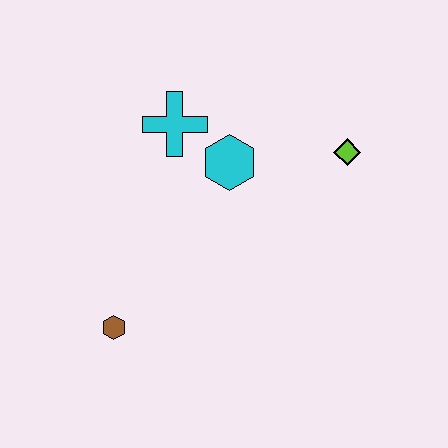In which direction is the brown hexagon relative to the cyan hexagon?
The brown hexagon is below the cyan hexagon.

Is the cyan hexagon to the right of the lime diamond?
No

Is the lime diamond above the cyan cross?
No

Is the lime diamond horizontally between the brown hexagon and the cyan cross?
No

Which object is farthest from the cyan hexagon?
The brown hexagon is farthest from the cyan hexagon.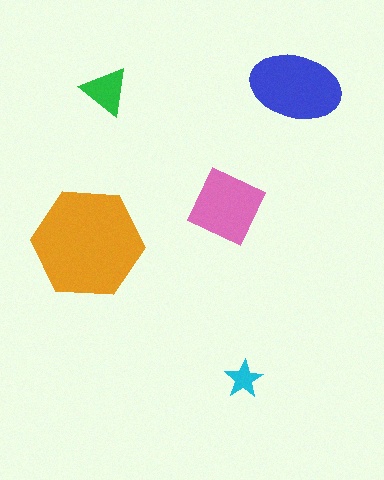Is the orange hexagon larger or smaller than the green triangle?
Larger.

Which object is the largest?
The orange hexagon.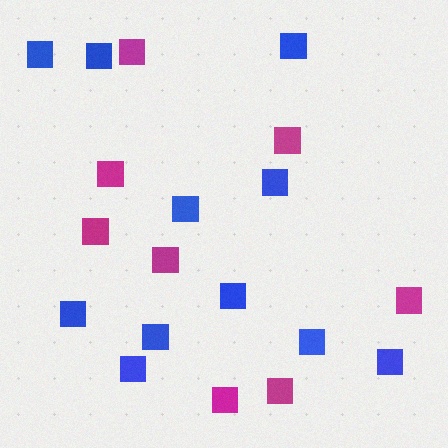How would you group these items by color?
There are 2 groups: one group of blue squares (11) and one group of magenta squares (8).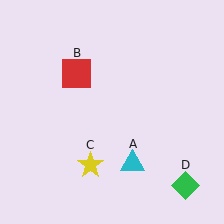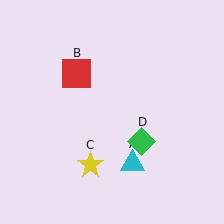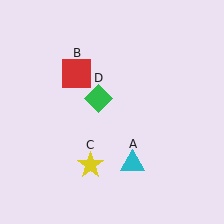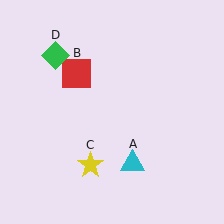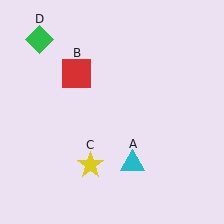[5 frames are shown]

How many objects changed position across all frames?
1 object changed position: green diamond (object D).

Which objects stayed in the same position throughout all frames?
Cyan triangle (object A) and red square (object B) and yellow star (object C) remained stationary.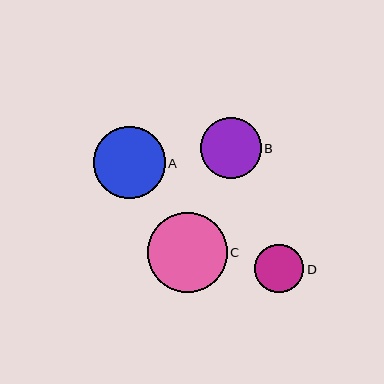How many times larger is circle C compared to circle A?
Circle C is approximately 1.1 times the size of circle A.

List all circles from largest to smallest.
From largest to smallest: C, A, B, D.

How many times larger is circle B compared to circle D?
Circle B is approximately 1.2 times the size of circle D.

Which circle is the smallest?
Circle D is the smallest with a size of approximately 49 pixels.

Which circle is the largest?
Circle C is the largest with a size of approximately 80 pixels.